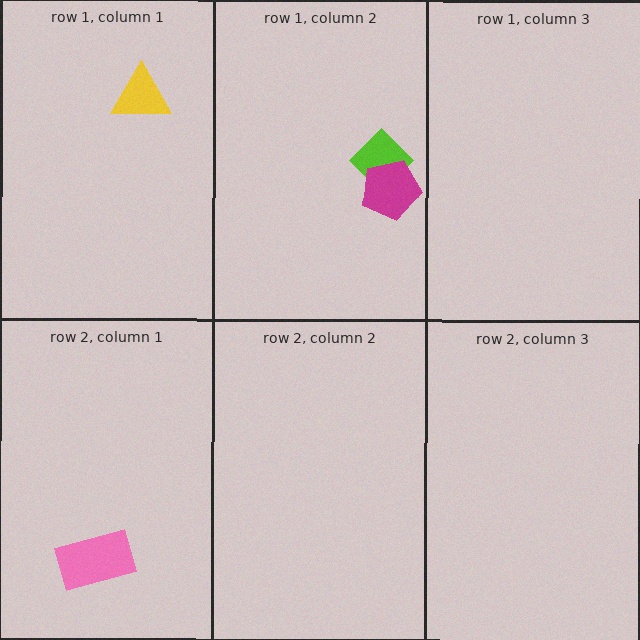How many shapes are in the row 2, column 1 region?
1.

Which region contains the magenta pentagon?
The row 1, column 2 region.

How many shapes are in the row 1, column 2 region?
2.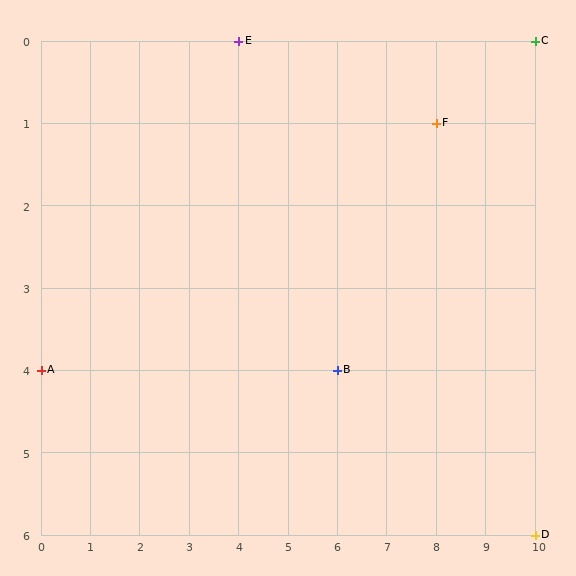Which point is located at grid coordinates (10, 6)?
Point D is at (10, 6).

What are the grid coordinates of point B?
Point B is at grid coordinates (6, 4).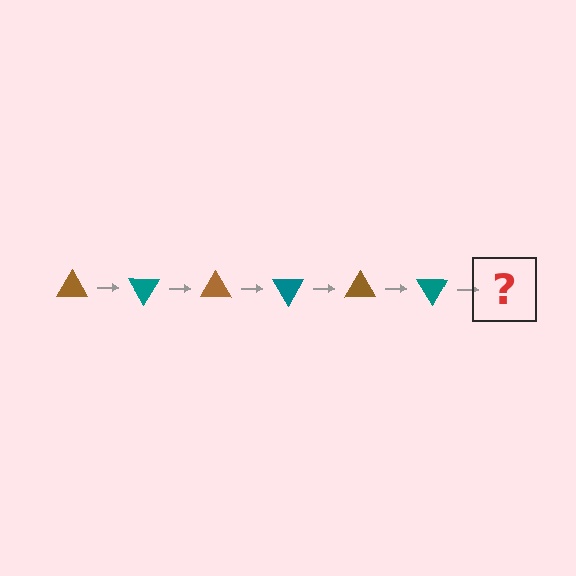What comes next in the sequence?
The next element should be a brown triangle, rotated 360 degrees from the start.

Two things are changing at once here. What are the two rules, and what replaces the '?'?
The two rules are that it rotates 60 degrees each step and the color cycles through brown and teal. The '?' should be a brown triangle, rotated 360 degrees from the start.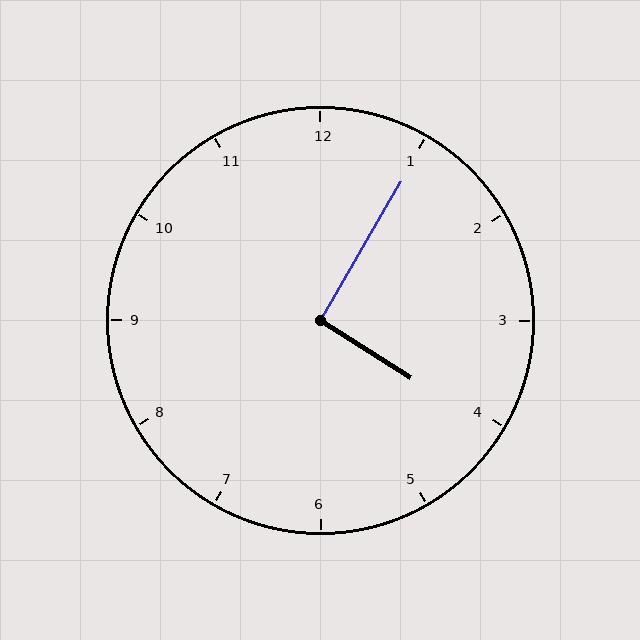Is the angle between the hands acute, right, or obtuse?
It is right.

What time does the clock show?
4:05.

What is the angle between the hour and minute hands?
Approximately 92 degrees.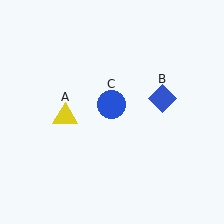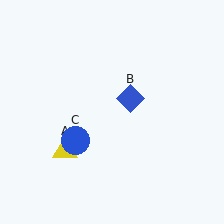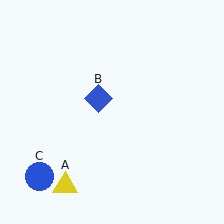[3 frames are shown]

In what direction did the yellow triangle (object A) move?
The yellow triangle (object A) moved down.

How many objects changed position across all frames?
3 objects changed position: yellow triangle (object A), blue diamond (object B), blue circle (object C).